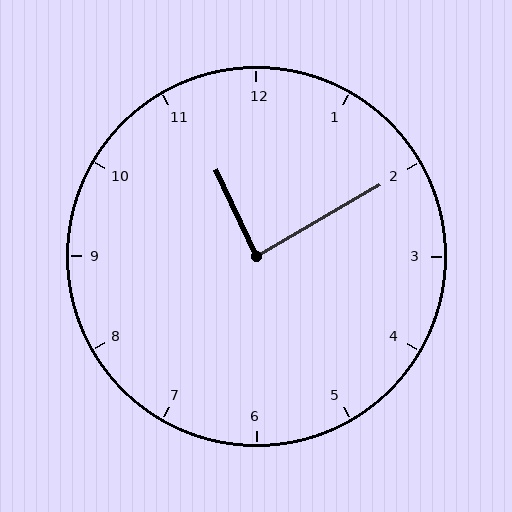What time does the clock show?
11:10.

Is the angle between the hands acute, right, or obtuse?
It is right.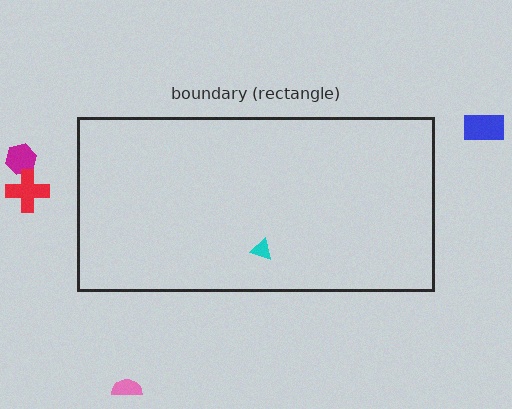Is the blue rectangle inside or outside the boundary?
Outside.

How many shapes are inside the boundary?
1 inside, 4 outside.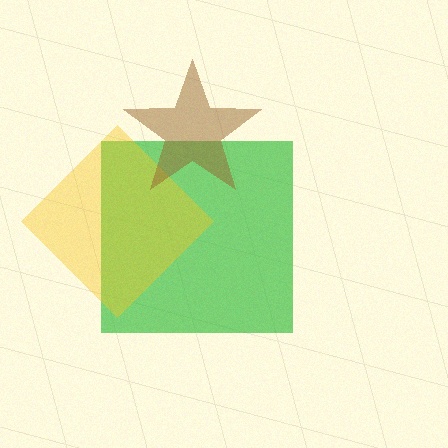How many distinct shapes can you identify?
There are 3 distinct shapes: a green square, a yellow diamond, a brown star.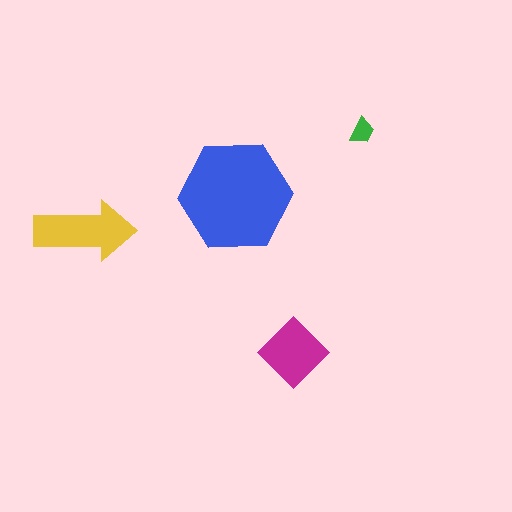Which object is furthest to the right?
The green trapezoid is rightmost.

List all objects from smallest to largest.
The green trapezoid, the magenta diamond, the yellow arrow, the blue hexagon.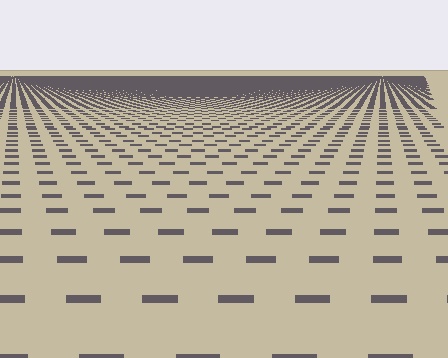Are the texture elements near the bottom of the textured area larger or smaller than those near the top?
Larger. Near the bottom, elements are closer to the viewer and appear at a bigger on-screen size.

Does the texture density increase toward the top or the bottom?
Density increases toward the top.